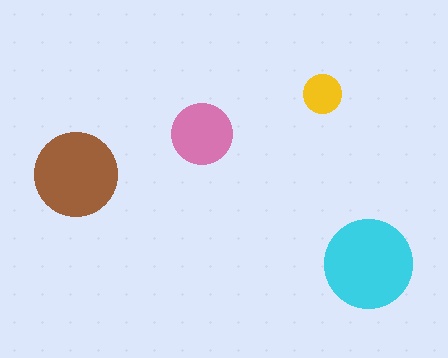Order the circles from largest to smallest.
the cyan one, the brown one, the pink one, the yellow one.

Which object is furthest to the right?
The cyan circle is rightmost.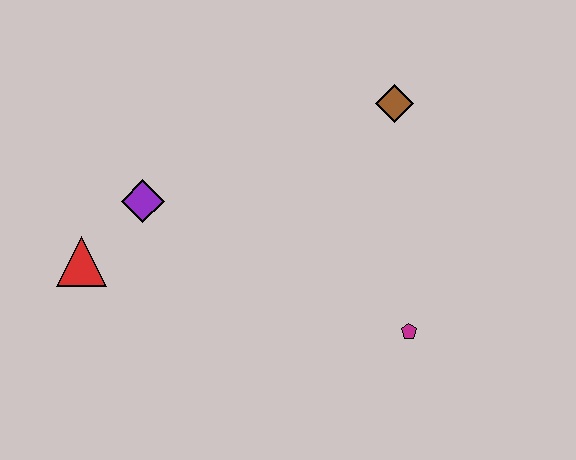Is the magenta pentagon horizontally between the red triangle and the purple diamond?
No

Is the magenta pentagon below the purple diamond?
Yes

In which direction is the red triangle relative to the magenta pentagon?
The red triangle is to the left of the magenta pentagon.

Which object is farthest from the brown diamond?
The red triangle is farthest from the brown diamond.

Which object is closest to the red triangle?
The purple diamond is closest to the red triangle.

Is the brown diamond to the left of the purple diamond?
No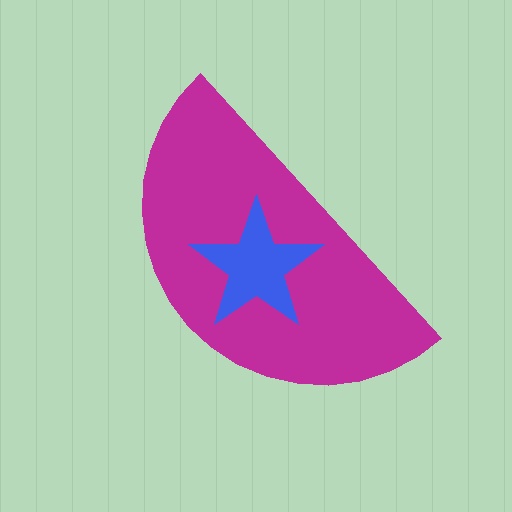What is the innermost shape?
The blue star.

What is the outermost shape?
The magenta semicircle.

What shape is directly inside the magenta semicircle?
The blue star.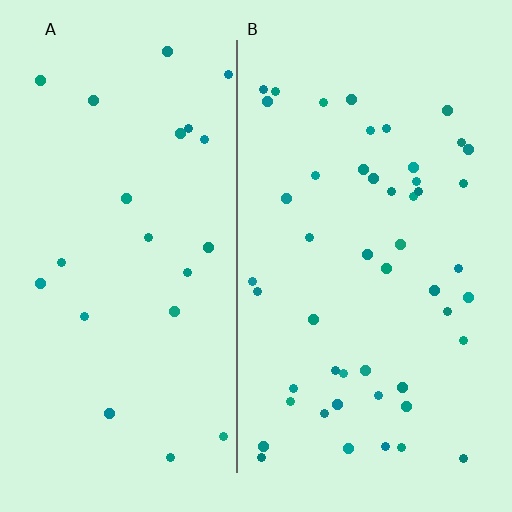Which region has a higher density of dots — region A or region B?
B (the right).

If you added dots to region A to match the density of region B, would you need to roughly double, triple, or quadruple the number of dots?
Approximately double.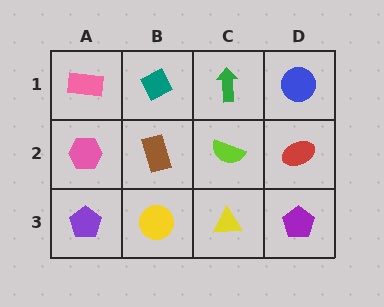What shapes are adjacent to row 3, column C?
A lime semicircle (row 2, column C), a yellow circle (row 3, column B), a purple pentagon (row 3, column D).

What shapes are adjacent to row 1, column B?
A brown rectangle (row 2, column B), a pink rectangle (row 1, column A), a green arrow (row 1, column C).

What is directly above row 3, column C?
A lime semicircle.